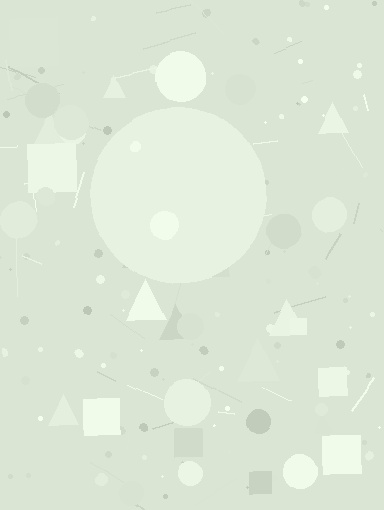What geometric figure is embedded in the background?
A circle is embedded in the background.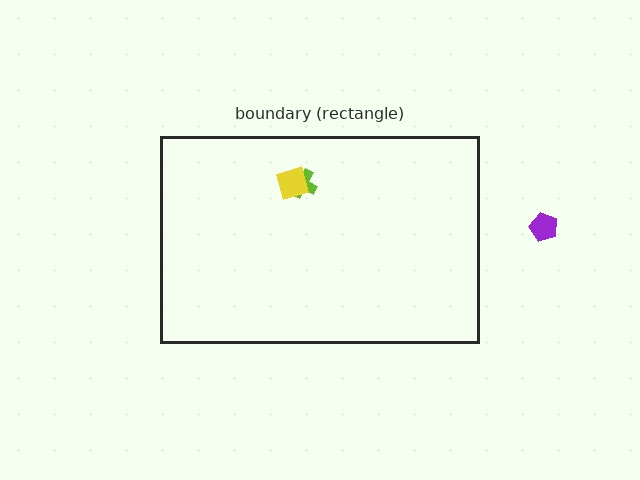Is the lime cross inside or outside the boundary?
Inside.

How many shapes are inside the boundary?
2 inside, 1 outside.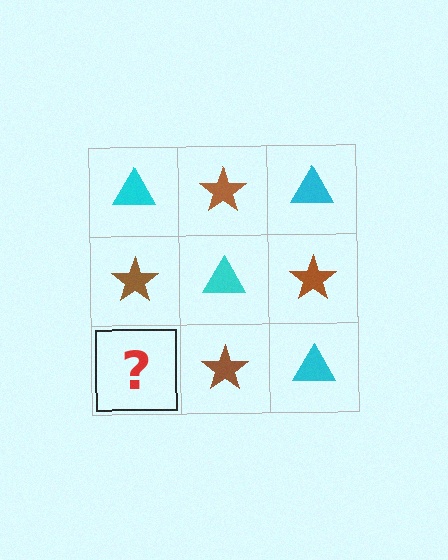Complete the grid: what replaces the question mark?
The question mark should be replaced with a cyan triangle.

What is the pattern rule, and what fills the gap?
The rule is that it alternates cyan triangle and brown star in a checkerboard pattern. The gap should be filled with a cyan triangle.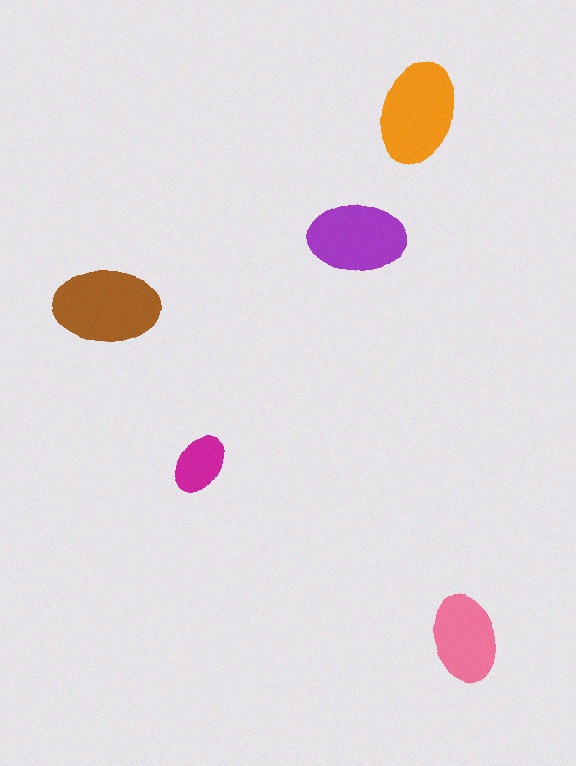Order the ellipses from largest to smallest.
the brown one, the orange one, the purple one, the pink one, the magenta one.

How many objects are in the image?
There are 5 objects in the image.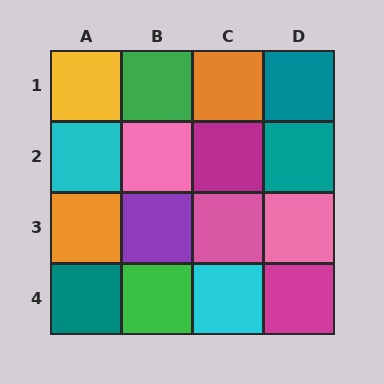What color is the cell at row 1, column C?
Orange.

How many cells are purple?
1 cell is purple.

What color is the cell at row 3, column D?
Pink.